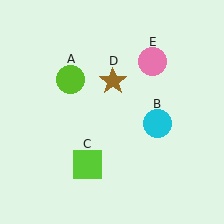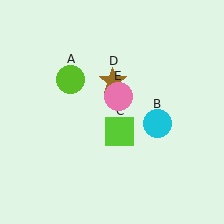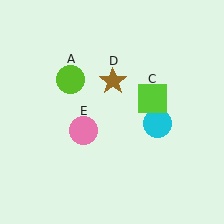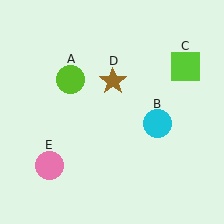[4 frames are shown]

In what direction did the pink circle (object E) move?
The pink circle (object E) moved down and to the left.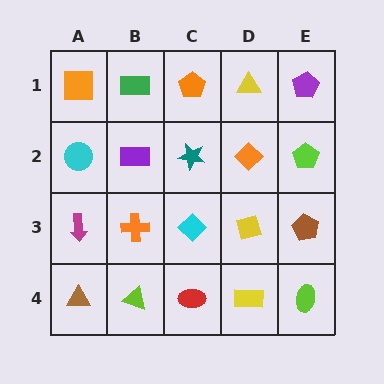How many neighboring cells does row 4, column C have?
3.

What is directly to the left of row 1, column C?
A green rectangle.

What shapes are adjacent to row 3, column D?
An orange diamond (row 2, column D), a yellow rectangle (row 4, column D), a cyan diamond (row 3, column C), a brown pentagon (row 3, column E).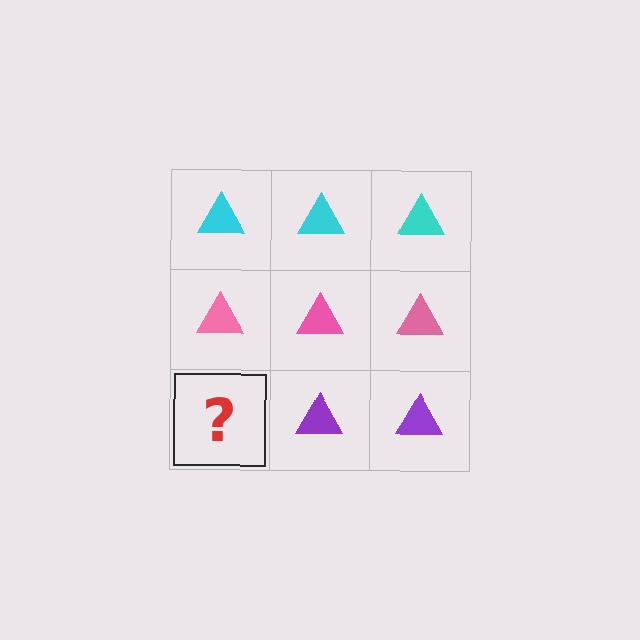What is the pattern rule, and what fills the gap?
The rule is that each row has a consistent color. The gap should be filled with a purple triangle.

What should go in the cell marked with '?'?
The missing cell should contain a purple triangle.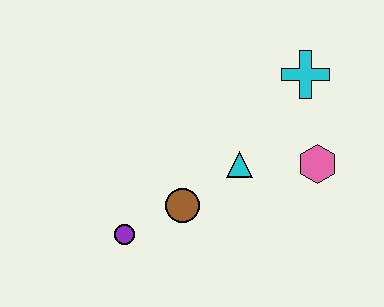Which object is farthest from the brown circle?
The cyan cross is farthest from the brown circle.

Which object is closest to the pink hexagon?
The cyan triangle is closest to the pink hexagon.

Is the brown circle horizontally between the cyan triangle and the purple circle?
Yes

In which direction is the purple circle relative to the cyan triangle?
The purple circle is to the left of the cyan triangle.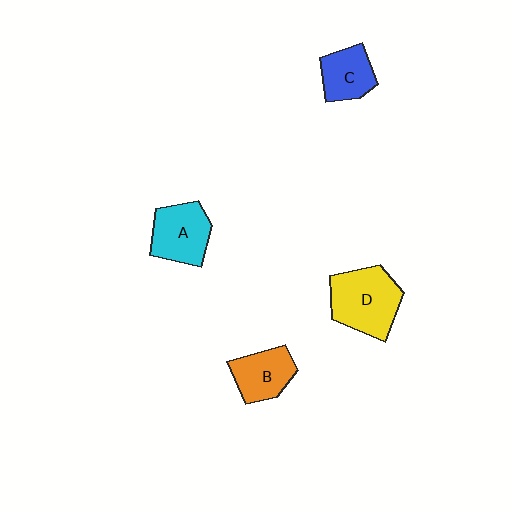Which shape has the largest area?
Shape D (yellow).